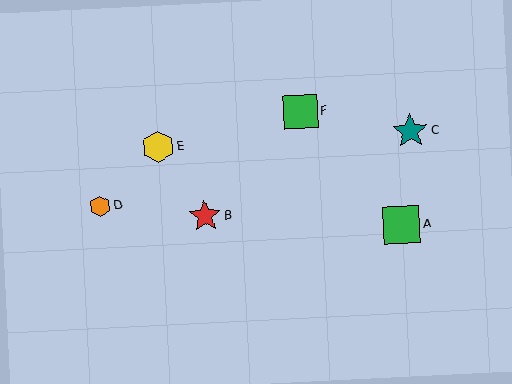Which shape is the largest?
The green square (labeled A) is the largest.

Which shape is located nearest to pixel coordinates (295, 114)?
The green square (labeled F) at (301, 112) is nearest to that location.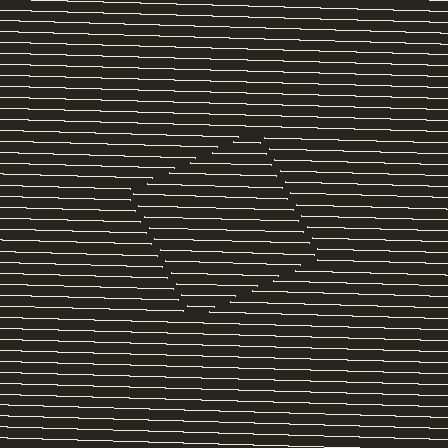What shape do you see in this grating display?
An illusory square. The interior of the shape contains the same grating, shifted by half a period — the contour is defined by the phase discontinuity where line-ends from the inner and outer gratings abut.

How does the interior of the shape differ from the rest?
The interior of the shape contains the same grating, shifted by half a period — the contour is defined by the phase discontinuity where line-ends from the inner and outer gratings abut.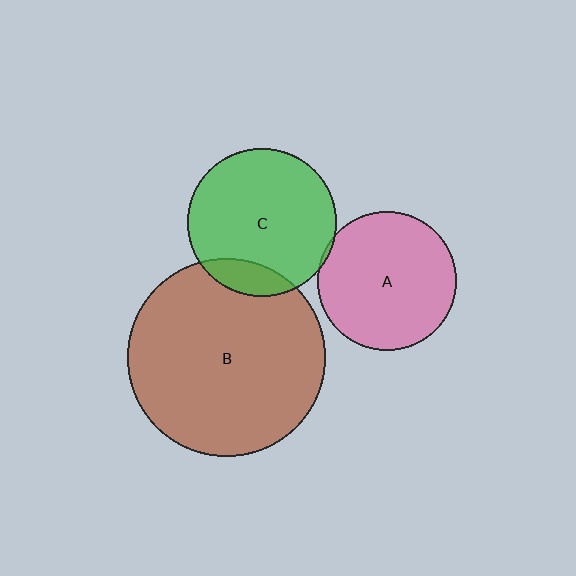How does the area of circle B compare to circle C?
Approximately 1.8 times.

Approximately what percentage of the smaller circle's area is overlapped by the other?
Approximately 15%.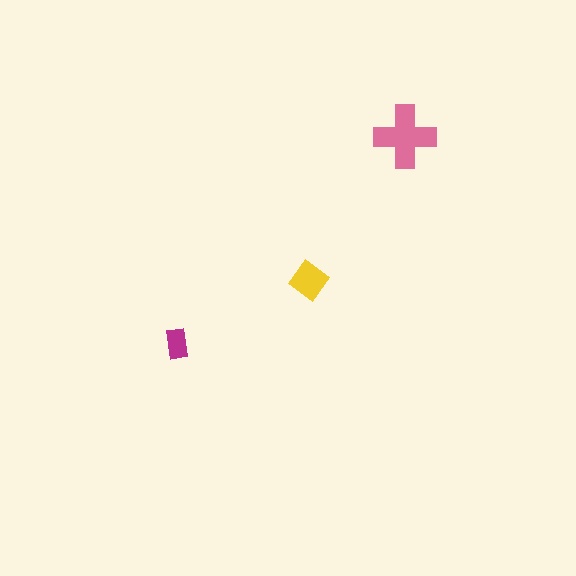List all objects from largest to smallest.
The pink cross, the yellow diamond, the magenta rectangle.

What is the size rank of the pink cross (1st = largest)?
1st.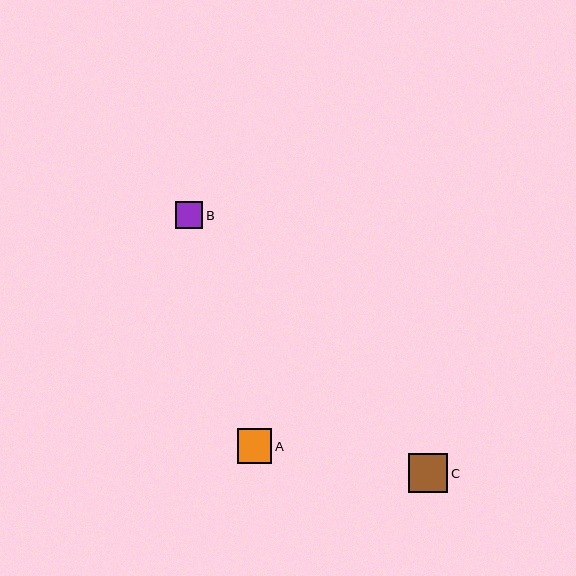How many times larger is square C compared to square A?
Square C is approximately 1.1 times the size of square A.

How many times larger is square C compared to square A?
Square C is approximately 1.1 times the size of square A.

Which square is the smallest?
Square B is the smallest with a size of approximately 27 pixels.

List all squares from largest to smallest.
From largest to smallest: C, A, B.